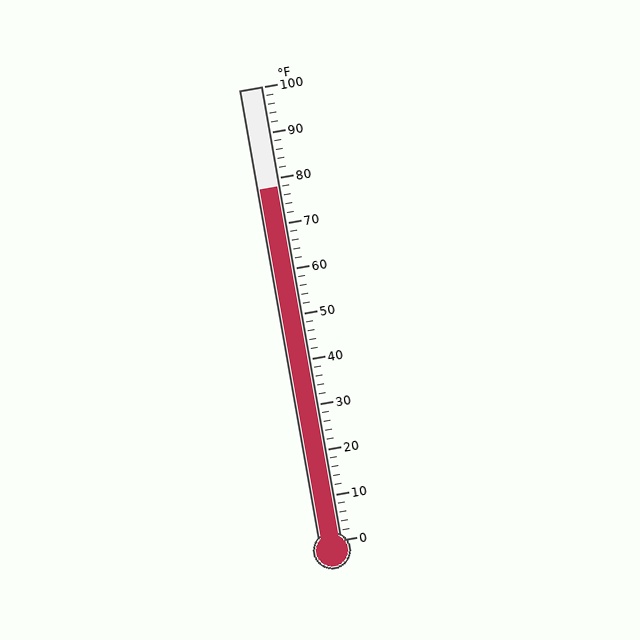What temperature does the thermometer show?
The thermometer shows approximately 78°F.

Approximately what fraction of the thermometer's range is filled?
The thermometer is filled to approximately 80% of its range.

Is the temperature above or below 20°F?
The temperature is above 20°F.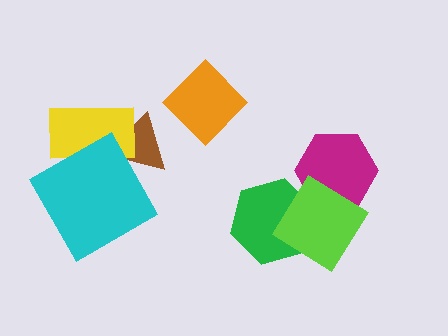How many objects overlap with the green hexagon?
1 object overlaps with the green hexagon.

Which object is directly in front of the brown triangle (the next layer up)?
The yellow rectangle is directly in front of the brown triangle.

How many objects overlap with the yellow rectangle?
2 objects overlap with the yellow rectangle.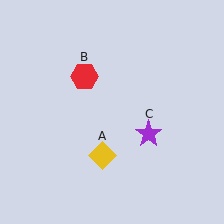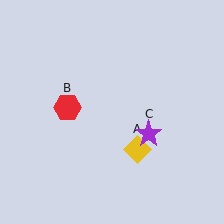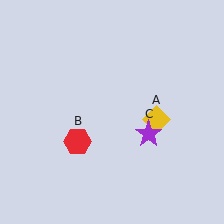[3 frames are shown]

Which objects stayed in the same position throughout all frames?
Purple star (object C) remained stationary.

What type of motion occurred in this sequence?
The yellow diamond (object A), red hexagon (object B) rotated counterclockwise around the center of the scene.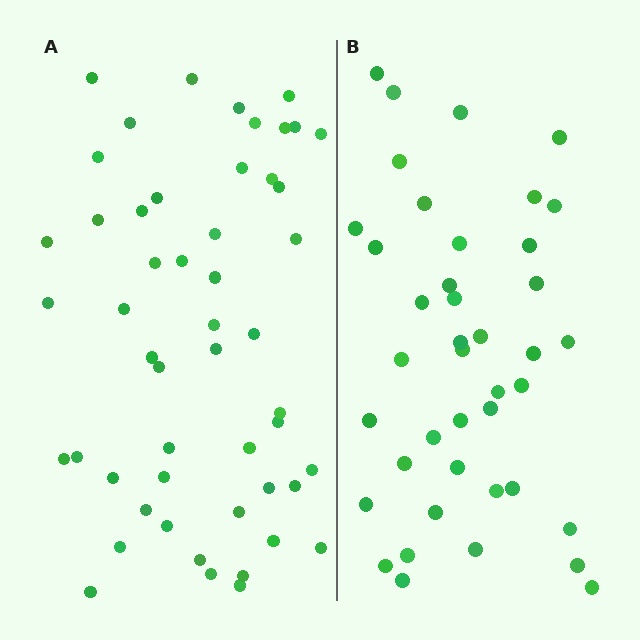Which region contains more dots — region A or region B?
Region A (the left region) has more dots.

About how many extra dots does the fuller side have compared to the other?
Region A has roughly 10 or so more dots than region B.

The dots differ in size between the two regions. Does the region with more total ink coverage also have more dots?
No. Region B has more total ink coverage because its dots are larger, but region A actually contains more individual dots. Total area can be misleading — the number of items is what matters here.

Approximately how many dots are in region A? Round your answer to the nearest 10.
About 50 dots. (The exact count is 51, which rounds to 50.)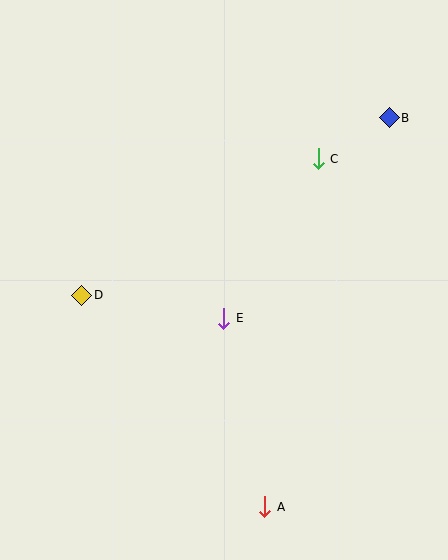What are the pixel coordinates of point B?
Point B is at (389, 118).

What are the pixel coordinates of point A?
Point A is at (265, 507).